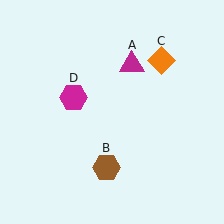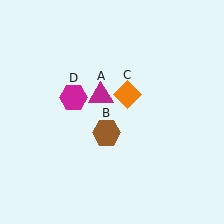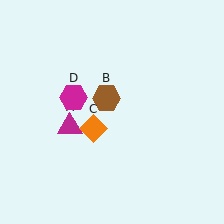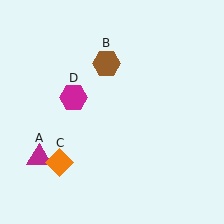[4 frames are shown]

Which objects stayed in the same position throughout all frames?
Magenta hexagon (object D) remained stationary.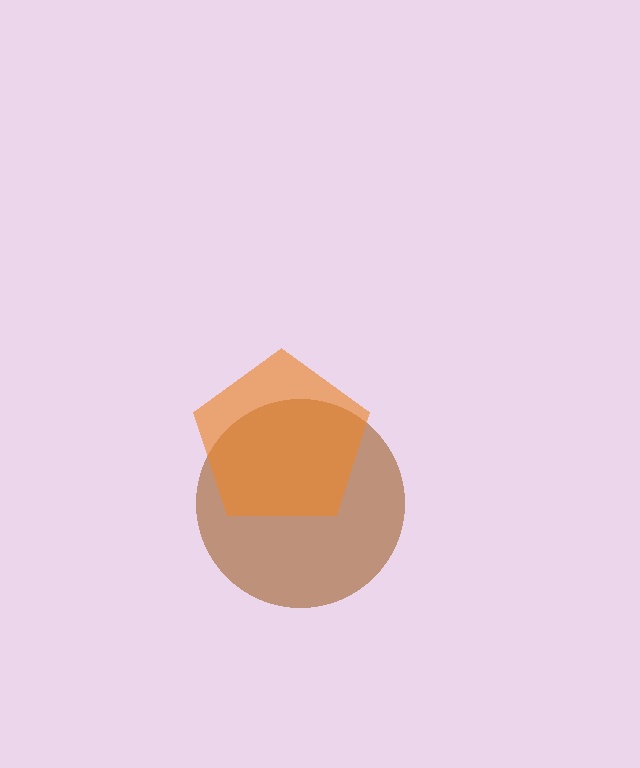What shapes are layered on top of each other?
The layered shapes are: a brown circle, an orange pentagon.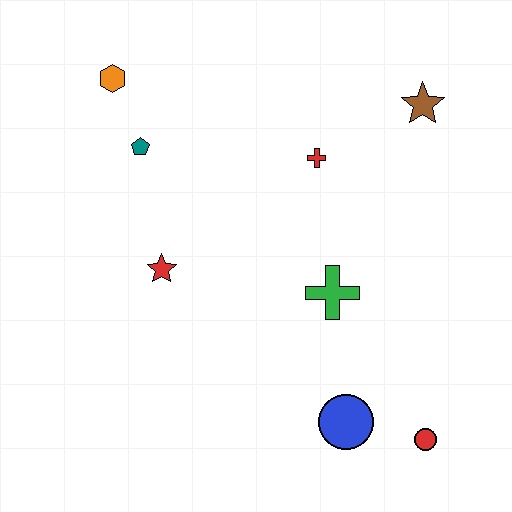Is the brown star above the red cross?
Yes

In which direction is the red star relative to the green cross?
The red star is to the left of the green cross.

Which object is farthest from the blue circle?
The orange hexagon is farthest from the blue circle.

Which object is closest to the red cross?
The brown star is closest to the red cross.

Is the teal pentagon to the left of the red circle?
Yes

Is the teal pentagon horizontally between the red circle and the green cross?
No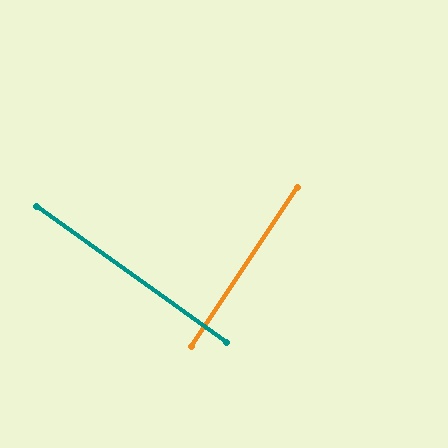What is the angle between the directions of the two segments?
Approximately 88 degrees.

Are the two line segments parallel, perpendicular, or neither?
Perpendicular — they meet at approximately 88°.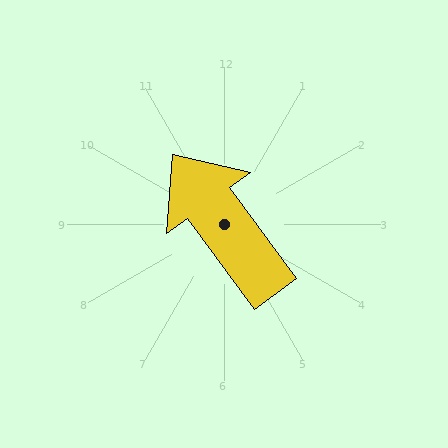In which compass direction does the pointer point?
Northwest.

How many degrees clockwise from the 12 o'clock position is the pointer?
Approximately 324 degrees.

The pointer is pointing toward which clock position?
Roughly 11 o'clock.